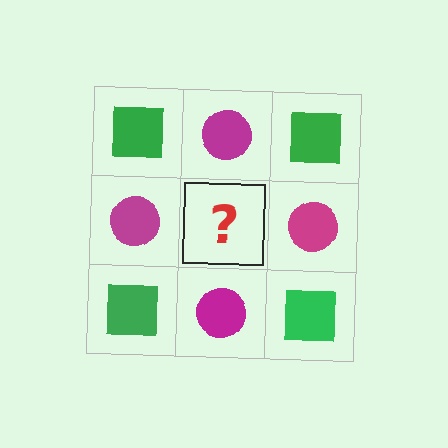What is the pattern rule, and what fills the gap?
The rule is that it alternates green square and magenta circle in a checkerboard pattern. The gap should be filled with a green square.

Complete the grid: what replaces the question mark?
The question mark should be replaced with a green square.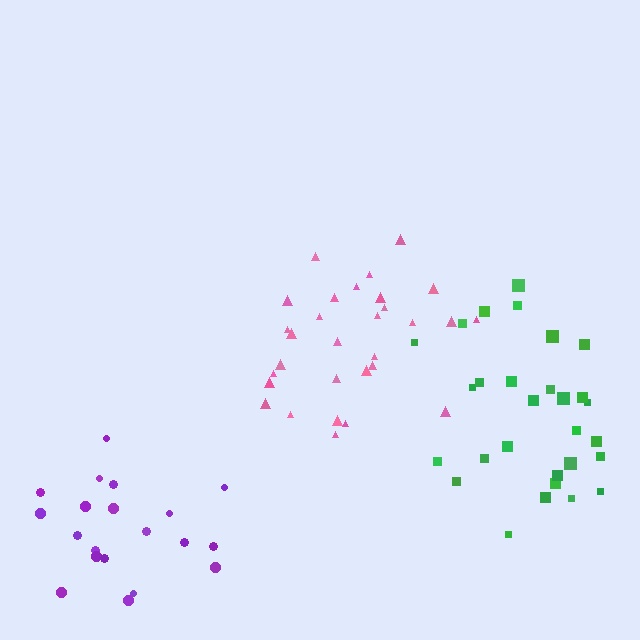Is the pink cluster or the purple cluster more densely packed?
Pink.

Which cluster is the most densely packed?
Pink.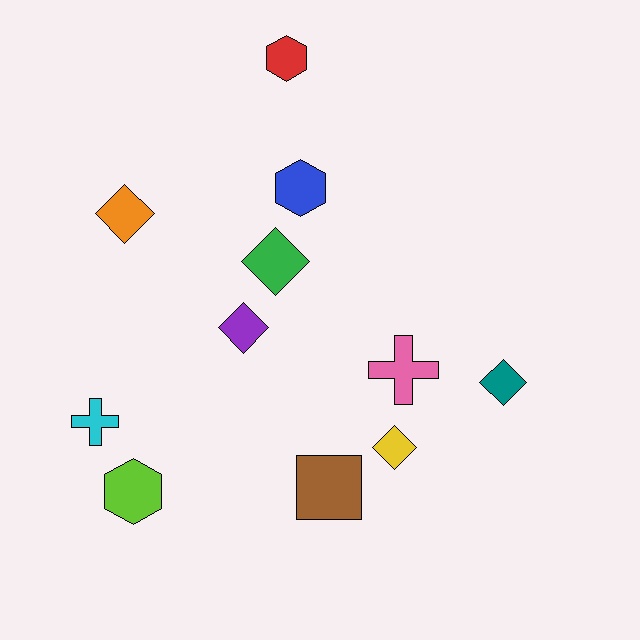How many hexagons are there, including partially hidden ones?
There are 3 hexagons.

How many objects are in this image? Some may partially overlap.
There are 11 objects.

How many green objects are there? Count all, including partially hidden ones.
There is 1 green object.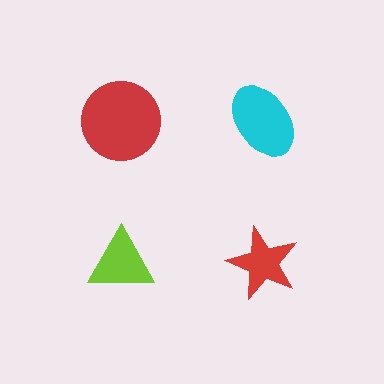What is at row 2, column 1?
A lime triangle.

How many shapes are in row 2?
2 shapes.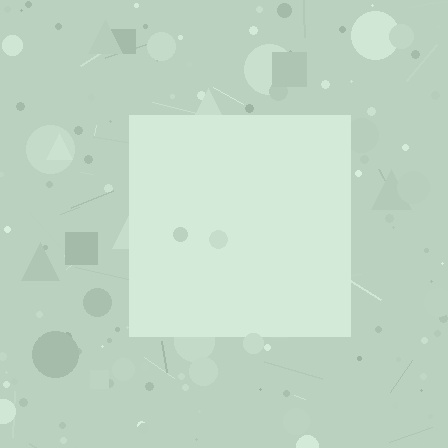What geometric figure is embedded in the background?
A square is embedded in the background.